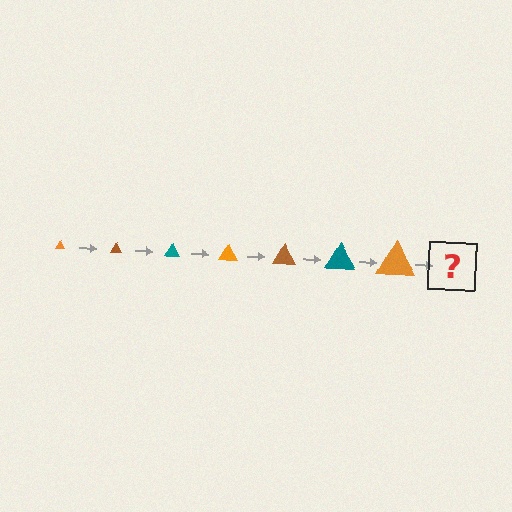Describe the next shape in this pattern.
It should be a brown triangle, larger than the previous one.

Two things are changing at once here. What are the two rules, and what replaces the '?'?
The two rules are that the triangle grows larger each step and the color cycles through orange, brown, and teal. The '?' should be a brown triangle, larger than the previous one.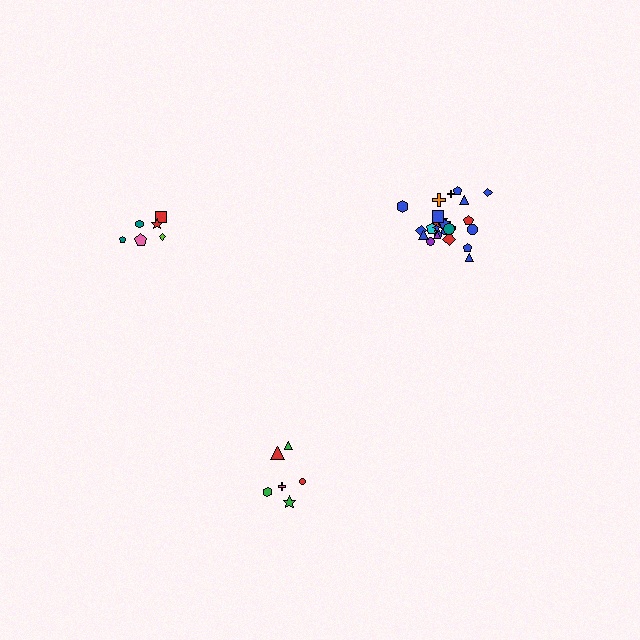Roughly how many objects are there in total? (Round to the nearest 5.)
Roughly 35 objects in total.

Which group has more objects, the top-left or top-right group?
The top-right group.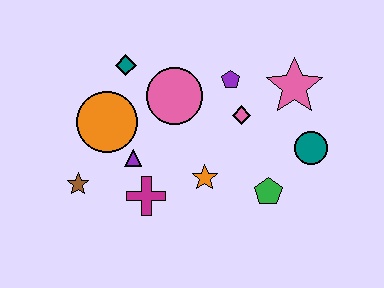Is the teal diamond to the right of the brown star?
Yes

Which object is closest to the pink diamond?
The purple pentagon is closest to the pink diamond.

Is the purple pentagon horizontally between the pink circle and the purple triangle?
No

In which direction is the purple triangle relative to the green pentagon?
The purple triangle is to the left of the green pentagon.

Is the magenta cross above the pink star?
No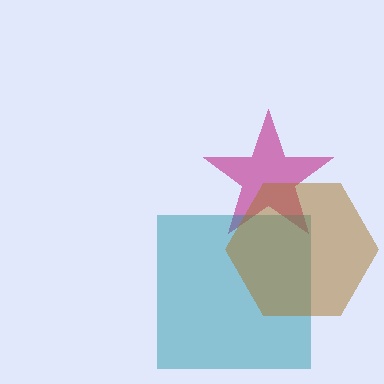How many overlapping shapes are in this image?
There are 3 overlapping shapes in the image.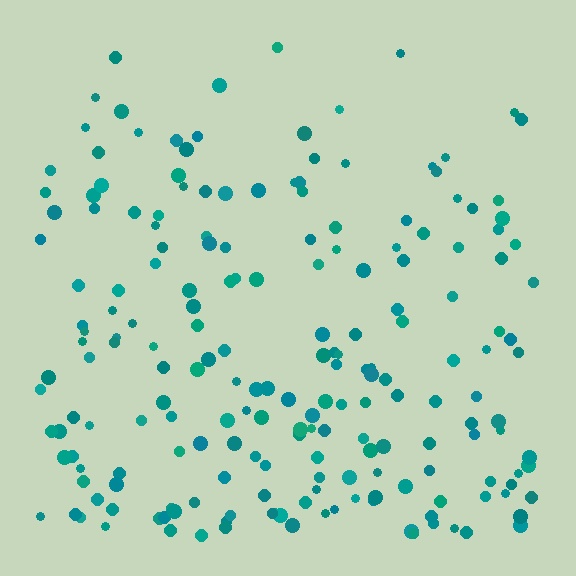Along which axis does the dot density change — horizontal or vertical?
Vertical.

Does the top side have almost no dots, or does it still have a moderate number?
Still a moderate number, just noticeably fewer than the bottom.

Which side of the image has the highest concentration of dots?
The bottom.